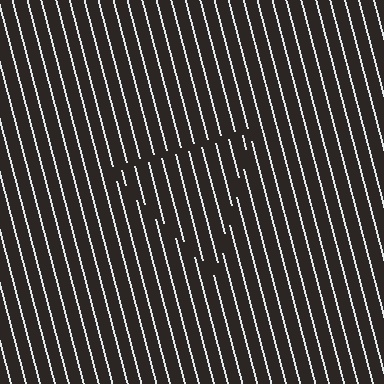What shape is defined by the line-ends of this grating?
An illusory triangle. The interior of the shape contains the same grating, shifted by half a period — the contour is defined by the phase discontinuity where line-ends from the inner and outer gratings abut.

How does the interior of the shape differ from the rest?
The interior of the shape contains the same grating, shifted by half a period — the contour is defined by the phase discontinuity where line-ends from the inner and outer gratings abut.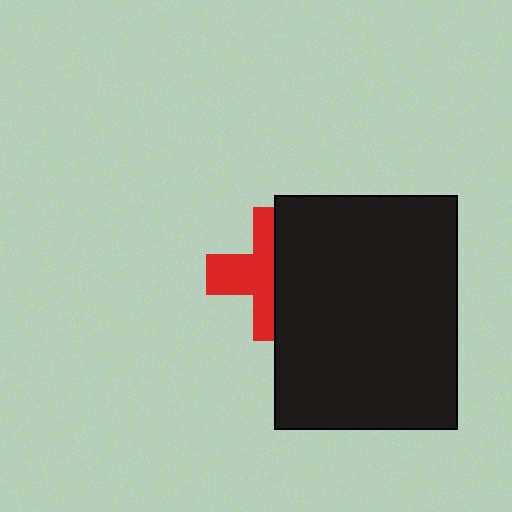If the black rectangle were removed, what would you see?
You would see the complete red cross.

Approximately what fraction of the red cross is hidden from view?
Roughly 50% of the red cross is hidden behind the black rectangle.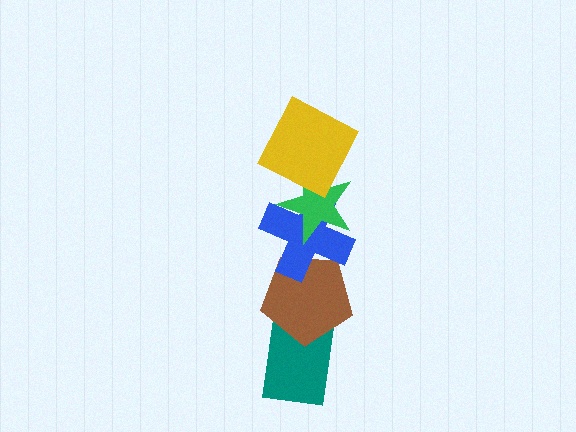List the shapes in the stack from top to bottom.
From top to bottom: the yellow square, the green star, the blue cross, the brown pentagon, the teal rectangle.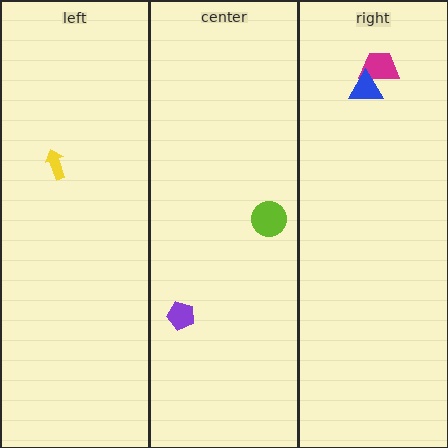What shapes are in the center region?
The lime circle, the purple pentagon.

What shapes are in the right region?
The magenta trapezoid, the blue triangle.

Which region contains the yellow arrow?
The left region.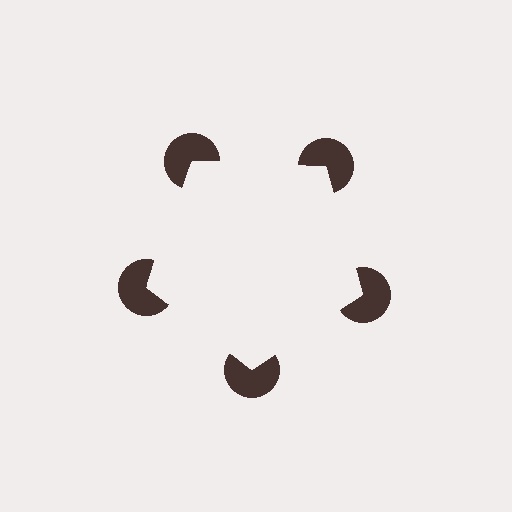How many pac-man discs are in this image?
There are 5 — one at each vertex of the illusory pentagon.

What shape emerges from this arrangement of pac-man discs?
An illusory pentagon — its edges are inferred from the aligned wedge cuts in the pac-man discs, not physically drawn.